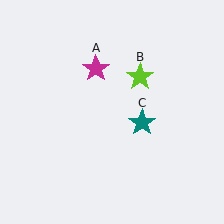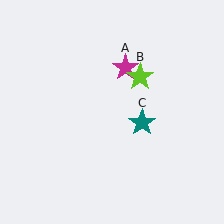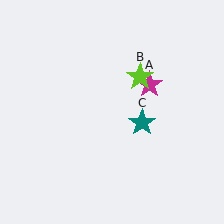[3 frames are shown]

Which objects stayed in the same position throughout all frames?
Lime star (object B) and teal star (object C) remained stationary.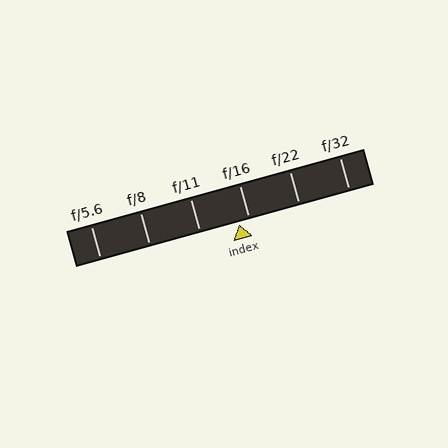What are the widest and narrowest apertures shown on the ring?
The widest aperture shown is f/5.6 and the narrowest is f/32.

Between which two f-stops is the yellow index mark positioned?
The index mark is between f/11 and f/16.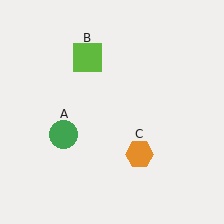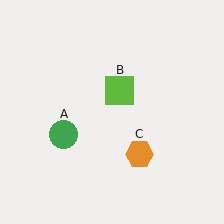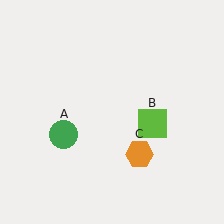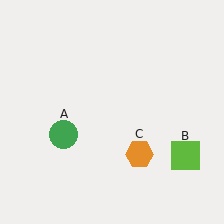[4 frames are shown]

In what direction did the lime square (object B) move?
The lime square (object B) moved down and to the right.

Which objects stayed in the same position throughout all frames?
Green circle (object A) and orange hexagon (object C) remained stationary.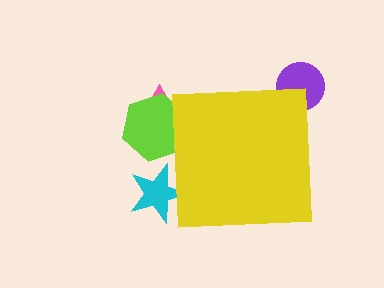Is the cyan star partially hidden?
Yes, the cyan star is partially hidden behind the yellow square.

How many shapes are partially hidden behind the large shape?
4 shapes are partially hidden.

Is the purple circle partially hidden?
Yes, the purple circle is partially hidden behind the yellow square.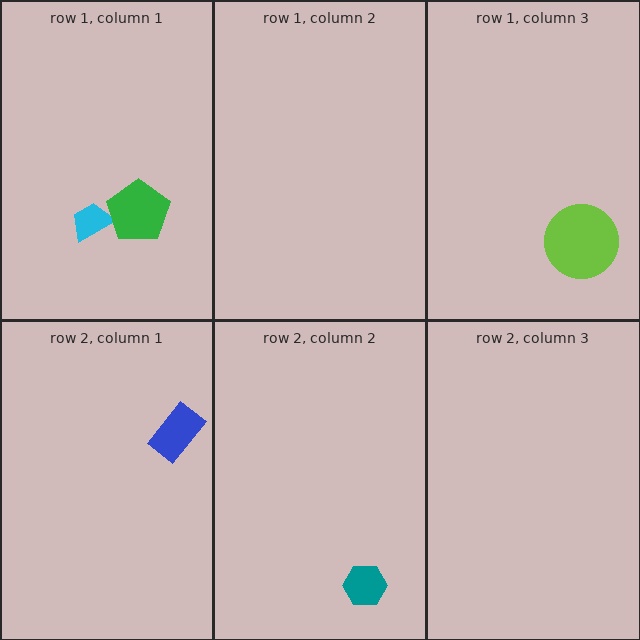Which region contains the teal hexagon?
The row 2, column 2 region.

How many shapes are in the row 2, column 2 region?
1.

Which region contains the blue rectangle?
The row 2, column 1 region.